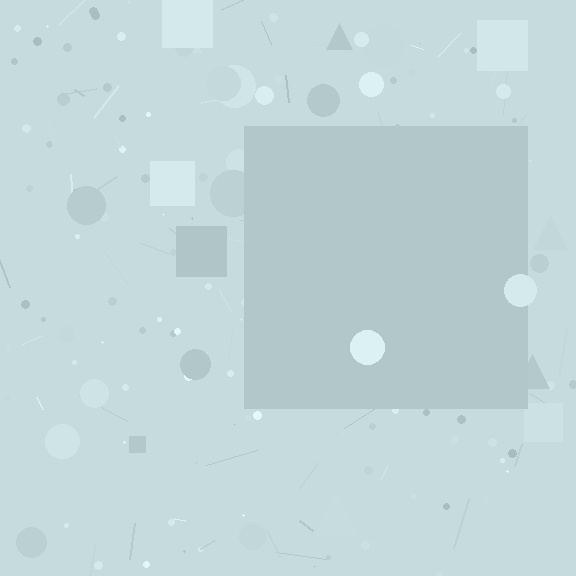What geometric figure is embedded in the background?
A square is embedded in the background.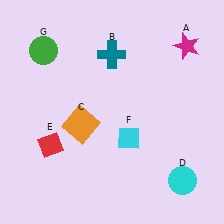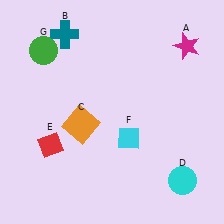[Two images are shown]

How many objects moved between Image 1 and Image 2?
1 object moved between the two images.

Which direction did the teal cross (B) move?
The teal cross (B) moved left.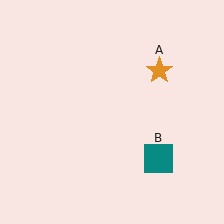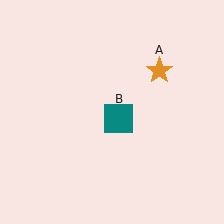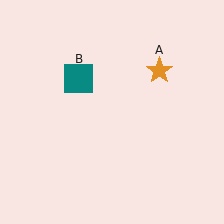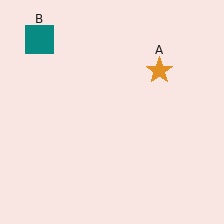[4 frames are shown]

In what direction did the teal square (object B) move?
The teal square (object B) moved up and to the left.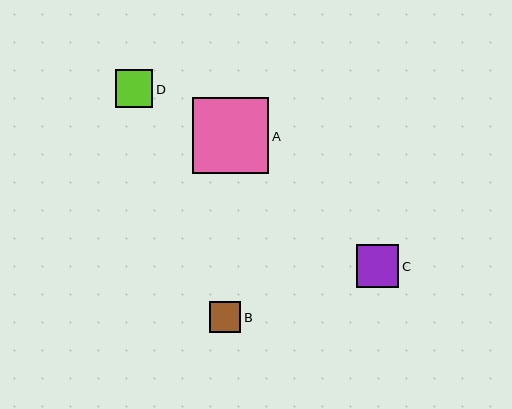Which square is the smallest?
Square B is the smallest with a size of approximately 31 pixels.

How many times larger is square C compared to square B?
Square C is approximately 1.3 times the size of square B.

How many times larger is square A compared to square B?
Square A is approximately 2.4 times the size of square B.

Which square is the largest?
Square A is the largest with a size of approximately 76 pixels.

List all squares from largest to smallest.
From largest to smallest: A, C, D, B.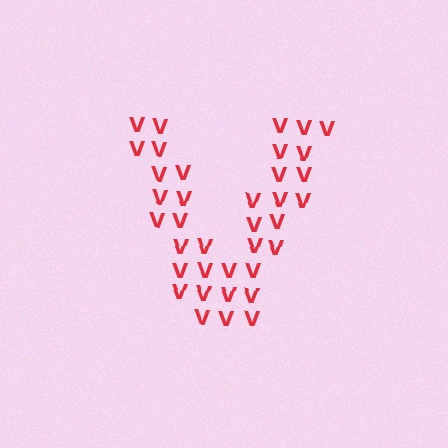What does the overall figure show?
The overall figure shows the letter V.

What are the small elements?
The small elements are letter V's.